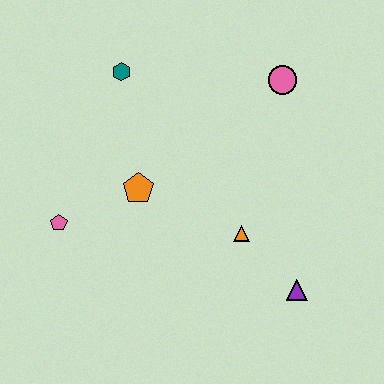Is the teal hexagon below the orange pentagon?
No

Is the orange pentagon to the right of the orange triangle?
No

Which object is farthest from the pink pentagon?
The pink circle is farthest from the pink pentagon.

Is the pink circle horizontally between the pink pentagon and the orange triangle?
No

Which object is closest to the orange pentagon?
The pink pentagon is closest to the orange pentagon.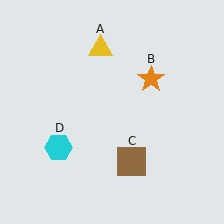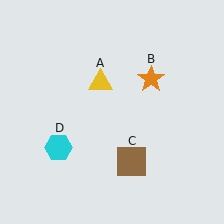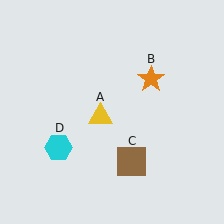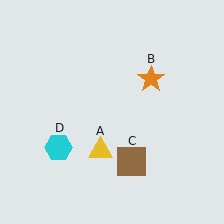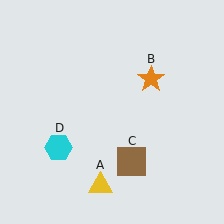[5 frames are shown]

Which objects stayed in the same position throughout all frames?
Orange star (object B) and brown square (object C) and cyan hexagon (object D) remained stationary.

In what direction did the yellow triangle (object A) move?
The yellow triangle (object A) moved down.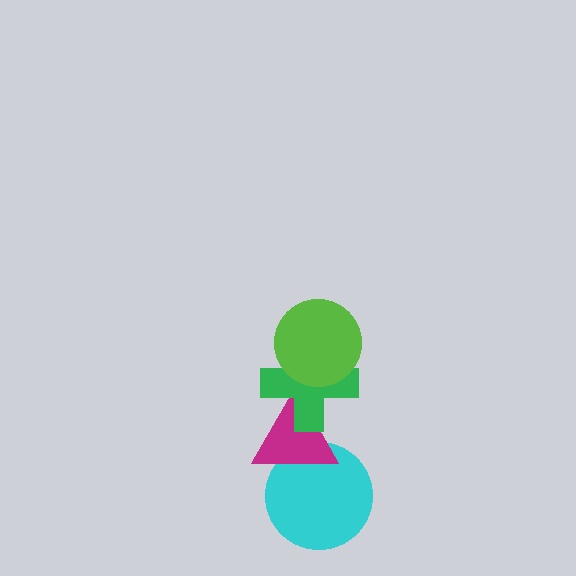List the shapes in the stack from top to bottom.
From top to bottom: the lime circle, the green cross, the magenta triangle, the cyan circle.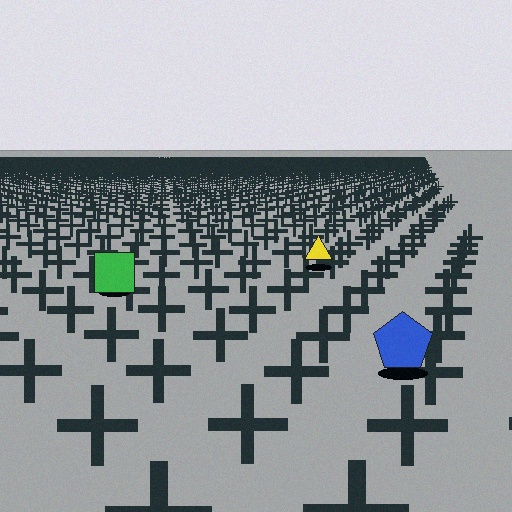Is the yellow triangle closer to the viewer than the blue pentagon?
No. The blue pentagon is closer — you can tell from the texture gradient: the ground texture is coarser near it.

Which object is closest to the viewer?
The blue pentagon is closest. The texture marks near it are larger and more spread out.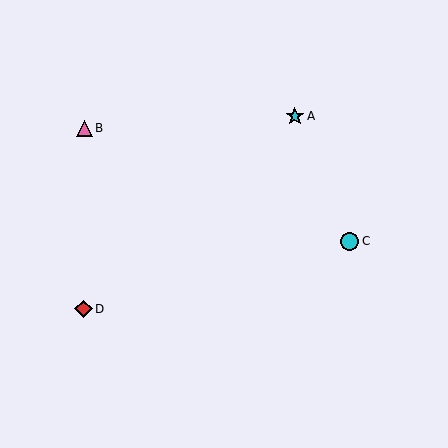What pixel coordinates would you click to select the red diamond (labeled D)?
Click at (83, 309) to select the red diamond D.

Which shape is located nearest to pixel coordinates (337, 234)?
The cyan circle (labeled C) at (349, 241) is nearest to that location.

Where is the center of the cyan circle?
The center of the cyan circle is at (349, 241).